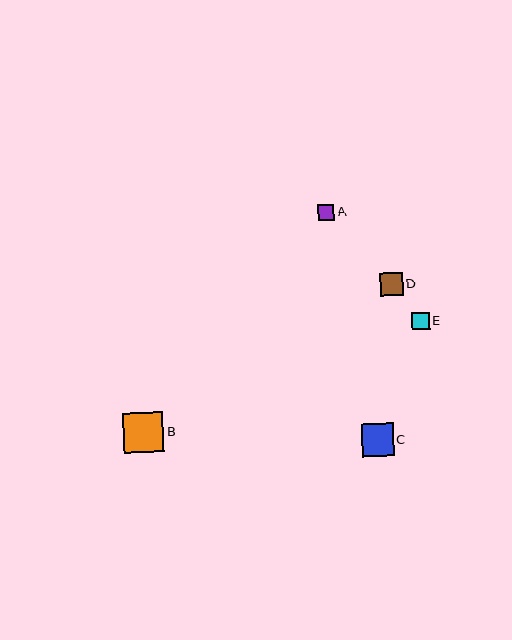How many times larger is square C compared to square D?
Square C is approximately 1.4 times the size of square D.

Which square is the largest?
Square B is the largest with a size of approximately 40 pixels.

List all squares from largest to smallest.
From largest to smallest: B, C, D, E, A.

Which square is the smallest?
Square A is the smallest with a size of approximately 16 pixels.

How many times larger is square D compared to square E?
Square D is approximately 1.3 times the size of square E.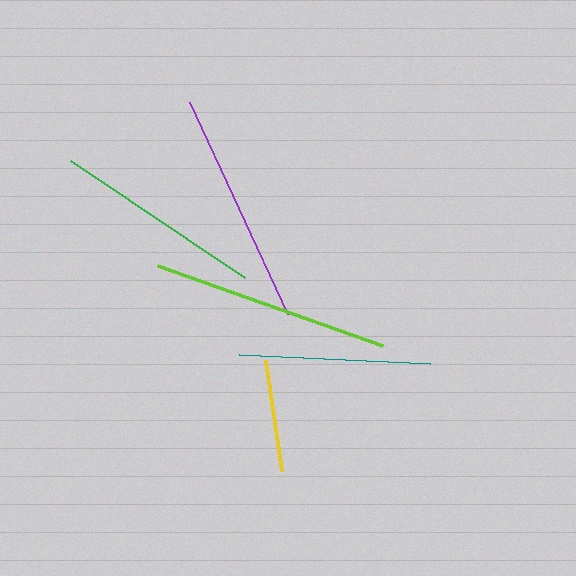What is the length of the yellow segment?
The yellow segment is approximately 112 pixels long.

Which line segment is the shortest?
The yellow line is the shortest at approximately 112 pixels.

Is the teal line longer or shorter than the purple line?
The purple line is longer than the teal line.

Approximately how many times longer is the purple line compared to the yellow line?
The purple line is approximately 2.1 times the length of the yellow line.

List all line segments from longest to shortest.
From longest to shortest: lime, purple, green, teal, yellow.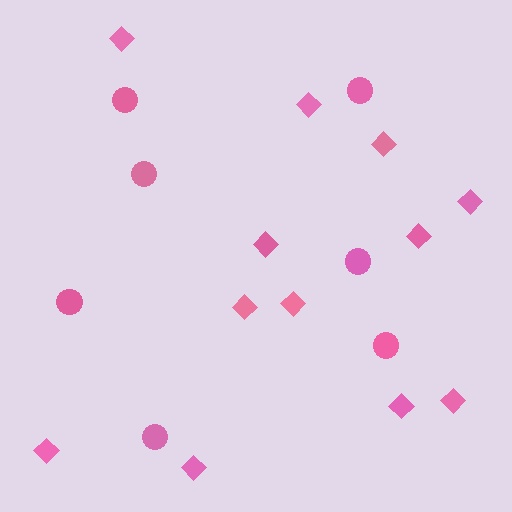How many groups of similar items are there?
There are 2 groups: one group of diamonds (12) and one group of circles (7).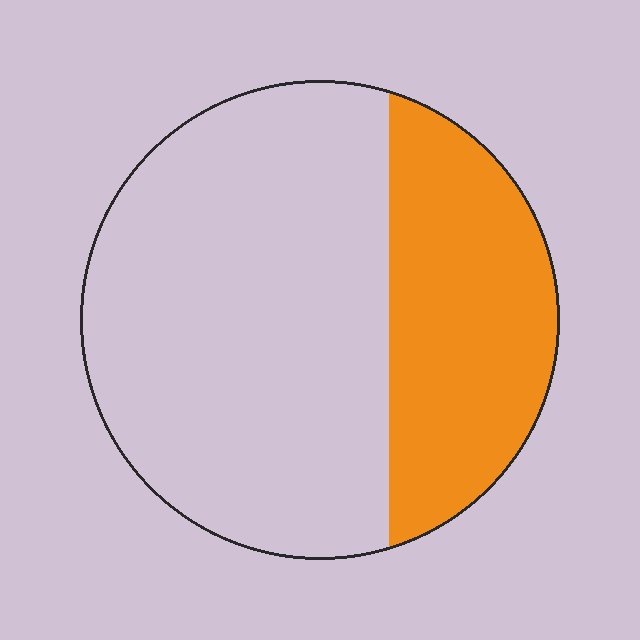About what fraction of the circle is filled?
About one third (1/3).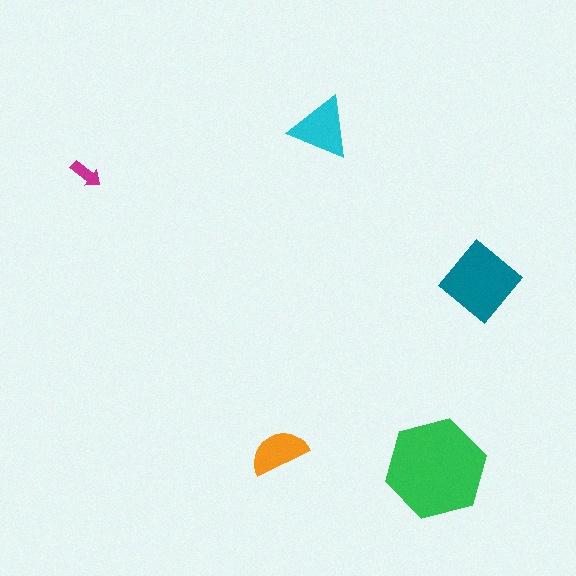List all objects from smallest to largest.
The magenta arrow, the orange semicircle, the cyan triangle, the teal diamond, the green hexagon.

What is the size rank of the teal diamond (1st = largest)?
2nd.